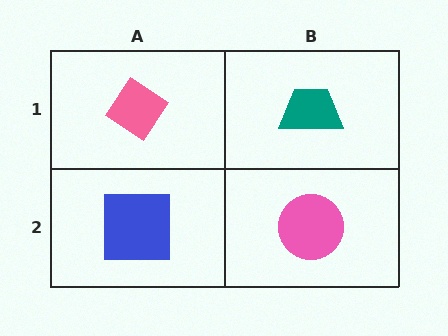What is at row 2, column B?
A pink circle.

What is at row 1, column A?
A pink diamond.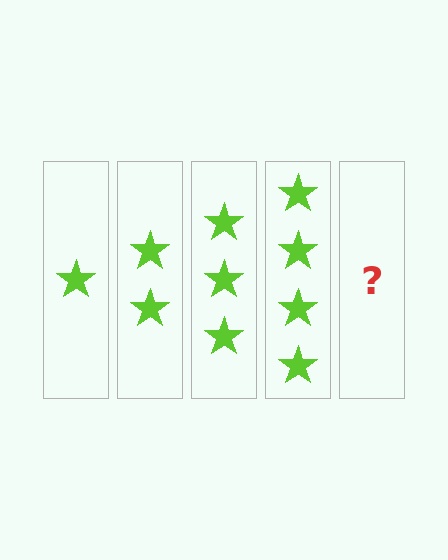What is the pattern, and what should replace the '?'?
The pattern is that each step adds one more star. The '?' should be 5 stars.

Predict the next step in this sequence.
The next step is 5 stars.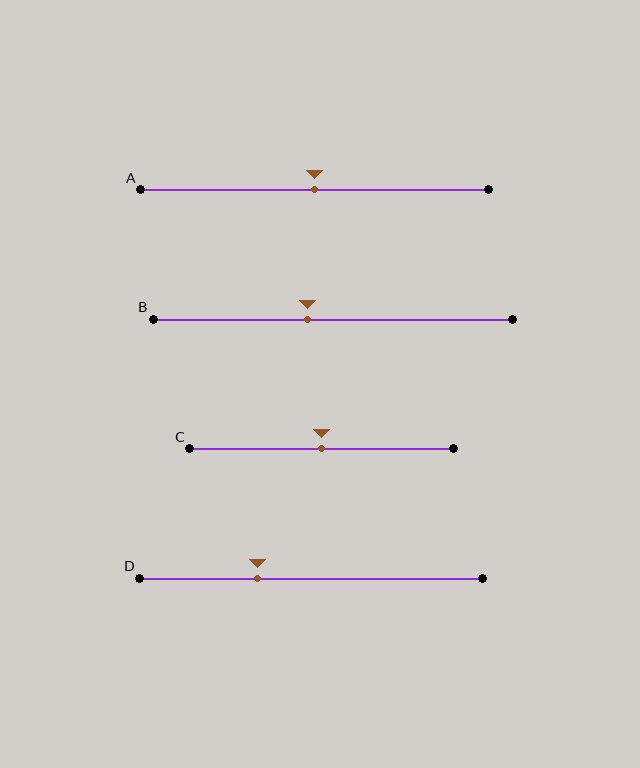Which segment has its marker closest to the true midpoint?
Segment A has its marker closest to the true midpoint.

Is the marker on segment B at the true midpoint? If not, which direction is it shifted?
No, the marker on segment B is shifted to the left by about 7% of the segment length.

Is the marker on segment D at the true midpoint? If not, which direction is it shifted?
No, the marker on segment D is shifted to the left by about 16% of the segment length.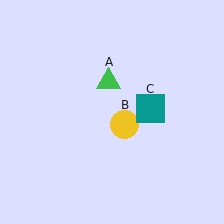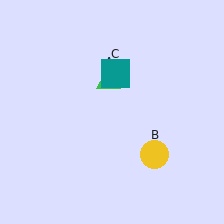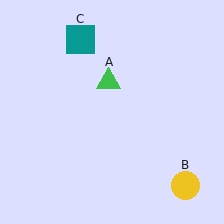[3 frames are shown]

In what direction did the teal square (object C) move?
The teal square (object C) moved up and to the left.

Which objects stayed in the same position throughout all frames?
Green triangle (object A) remained stationary.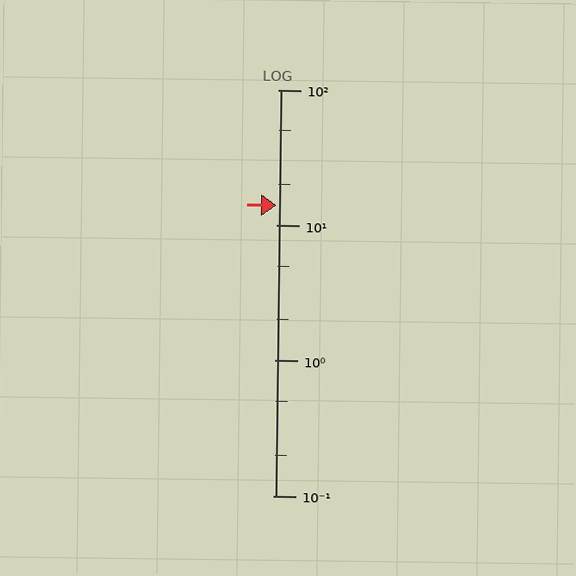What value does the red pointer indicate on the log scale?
The pointer indicates approximately 14.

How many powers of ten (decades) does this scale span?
The scale spans 3 decades, from 0.1 to 100.